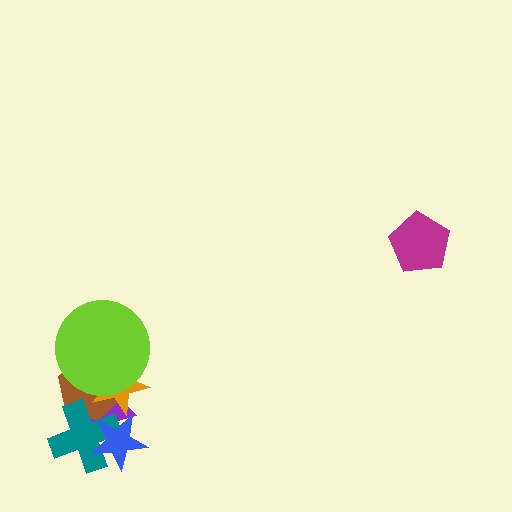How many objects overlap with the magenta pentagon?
0 objects overlap with the magenta pentagon.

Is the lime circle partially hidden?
No, no other shape covers it.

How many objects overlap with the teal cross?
3 objects overlap with the teal cross.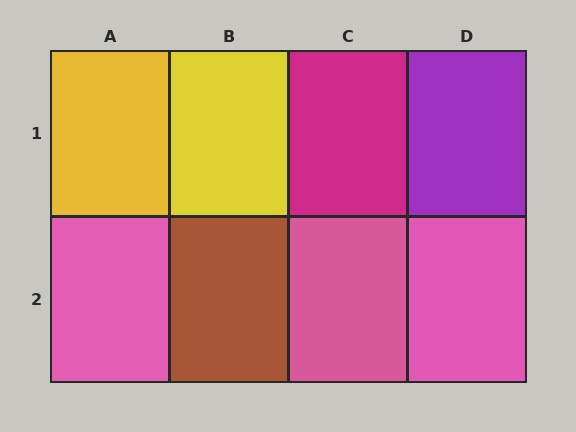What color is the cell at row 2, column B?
Brown.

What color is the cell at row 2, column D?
Pink.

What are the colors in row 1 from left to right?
Yellow, yellow, magenta, purple.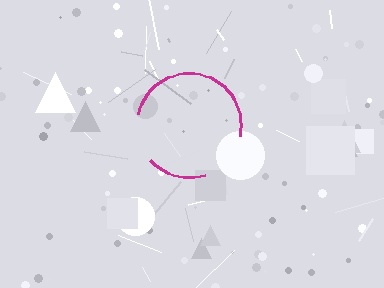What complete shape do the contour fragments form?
The contour fragments form a circle.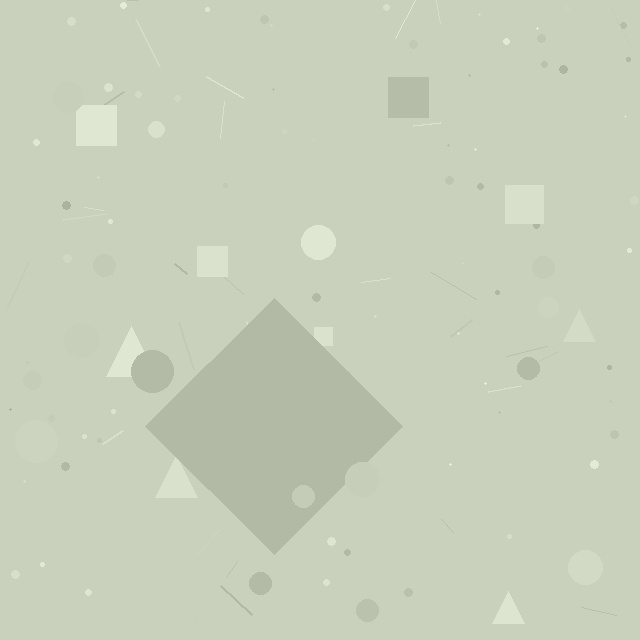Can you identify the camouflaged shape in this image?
The camouflaged shape is a diamond.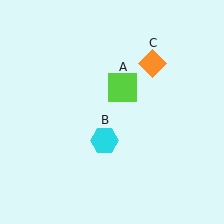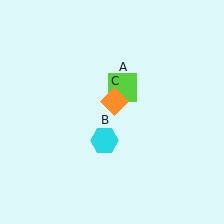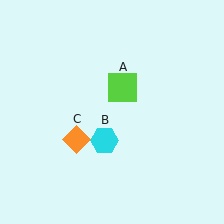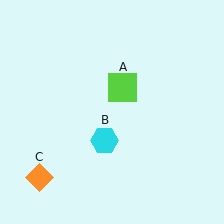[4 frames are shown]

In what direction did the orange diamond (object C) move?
The orange diamond (object C) moved down and to the left.